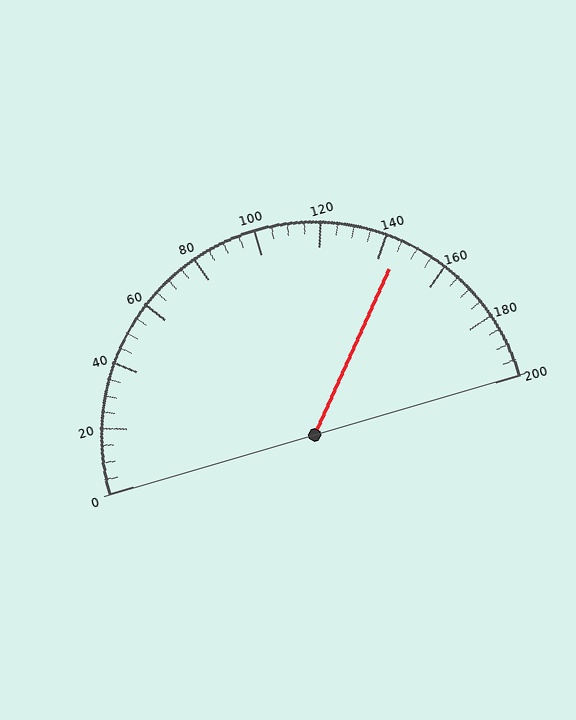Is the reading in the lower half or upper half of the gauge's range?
The reading is in the upper half of the range (0 to 200).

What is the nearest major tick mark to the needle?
The nearest major tick mark is 140.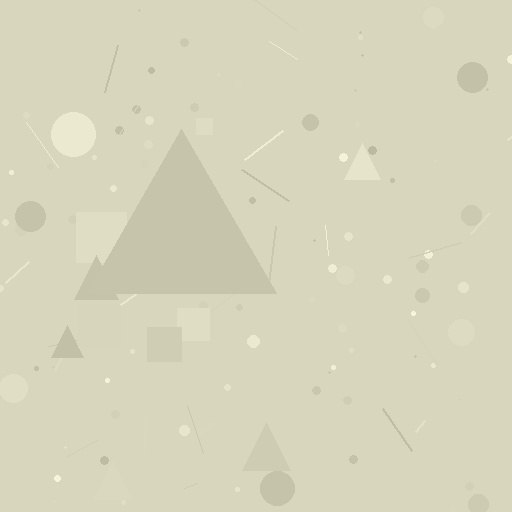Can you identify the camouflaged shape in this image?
The camouflaged shape is a triangle.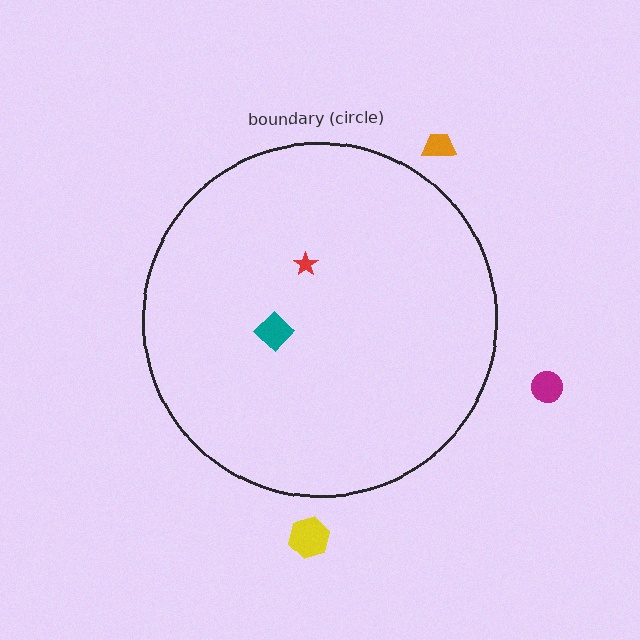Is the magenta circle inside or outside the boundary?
Outside.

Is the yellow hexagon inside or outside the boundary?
Outside.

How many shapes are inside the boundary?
2 inside, 3 outside.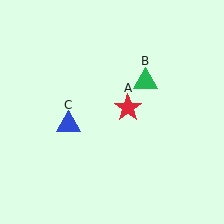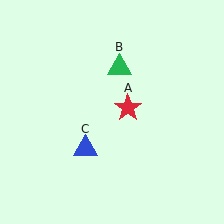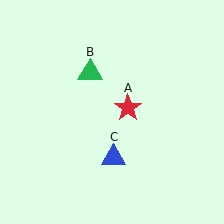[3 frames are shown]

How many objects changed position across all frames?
2 objects changed position: green triangle (object B), blue triangle (object C).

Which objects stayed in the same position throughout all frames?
Red star (object A) remained stationary.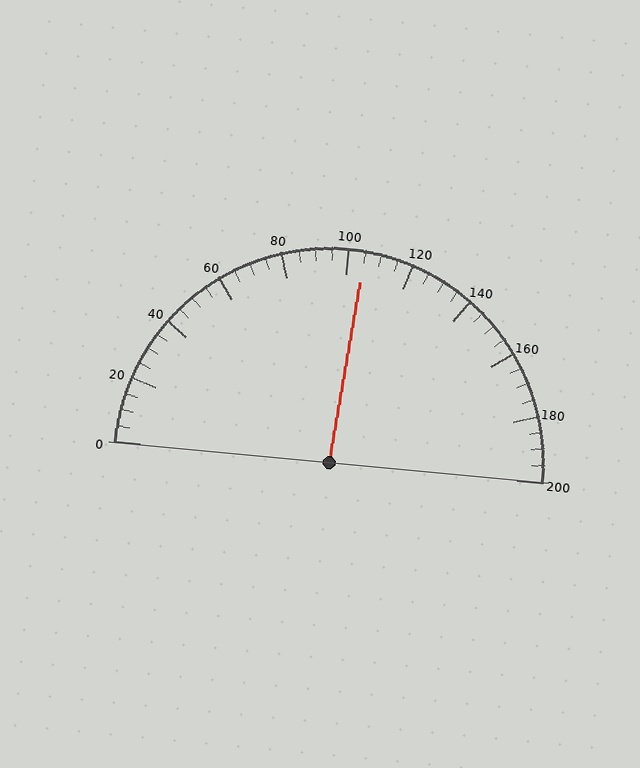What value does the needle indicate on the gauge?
The needle indicates approximately 105.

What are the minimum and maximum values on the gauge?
The gauge ranges from 0 to 200.